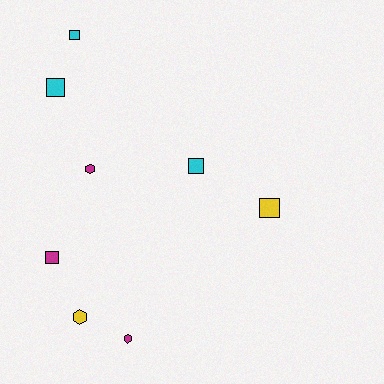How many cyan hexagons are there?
There are no cyan hexagons.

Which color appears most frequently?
Cyan, with 3 objects.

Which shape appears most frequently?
Square, with 5 objects.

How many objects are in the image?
There are 8 objects.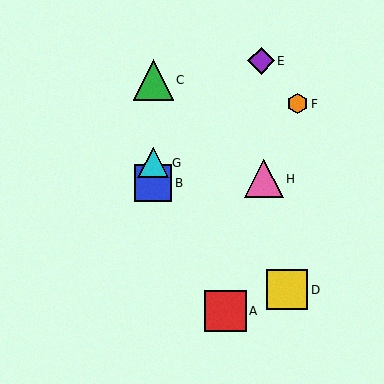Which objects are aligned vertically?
Objects B, C, G are aligned vertically.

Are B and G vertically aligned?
Yes, both are at x≈153.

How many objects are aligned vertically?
3 objects (B, C, G) are aligned vertically.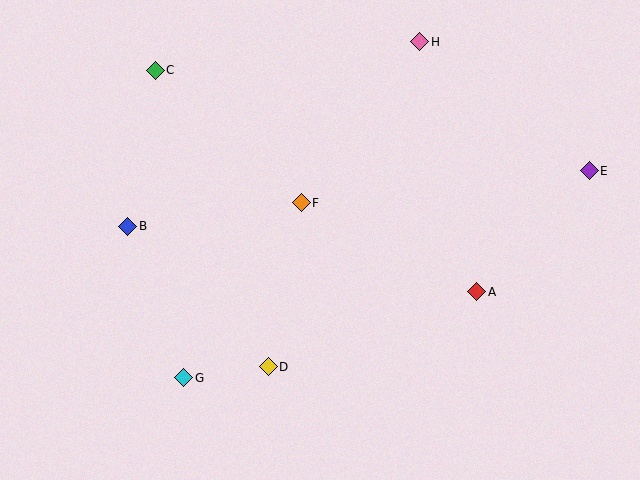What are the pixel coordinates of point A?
Point A is at (477, 292).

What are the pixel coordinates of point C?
Point C is at (155, 70).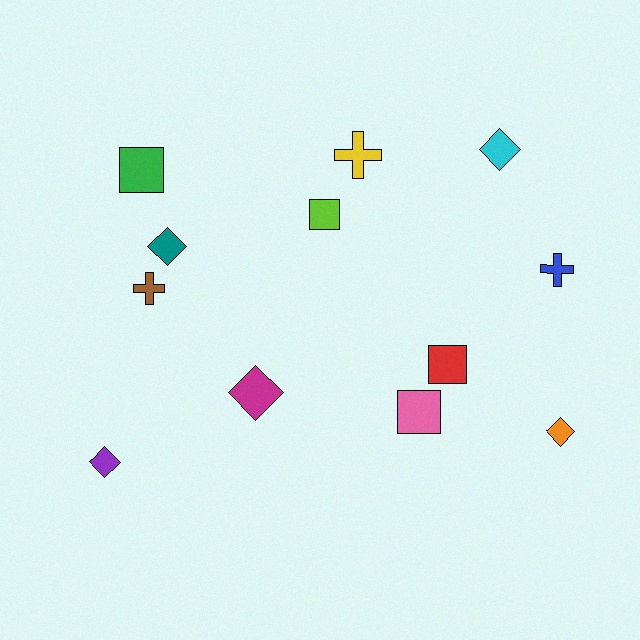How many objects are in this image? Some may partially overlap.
There are 12 objects.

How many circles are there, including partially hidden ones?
There are no circles.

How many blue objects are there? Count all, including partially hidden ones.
There is 1 blue object.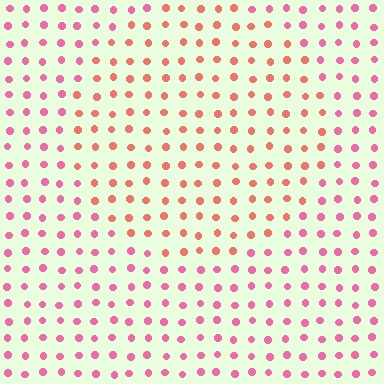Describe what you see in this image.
The image is filled with small pink elements in a uniform arrangement. A circle-shaped region is visible where the elements are tinted to a slightly different hue, forming a subtle color boundary.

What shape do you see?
I see a circle.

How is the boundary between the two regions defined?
The boundary is defined purely by a slight shift in hue (about 33 degrees). Spacing, size, and orientation are identical on both sides.